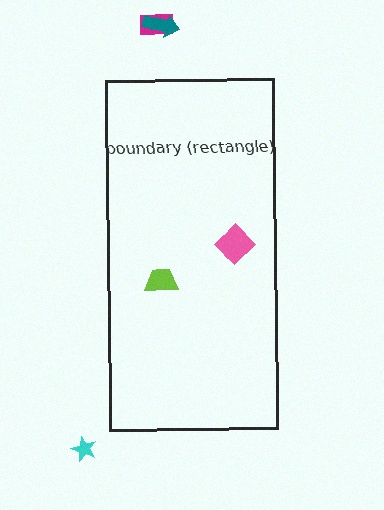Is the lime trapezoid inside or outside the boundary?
Inside.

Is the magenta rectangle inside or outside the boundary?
Outside.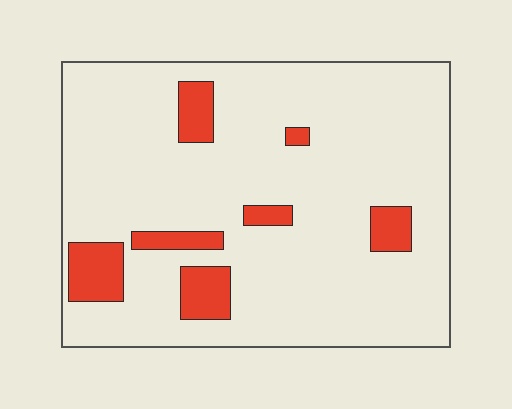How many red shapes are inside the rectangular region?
7.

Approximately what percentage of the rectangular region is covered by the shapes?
Approximately 10%.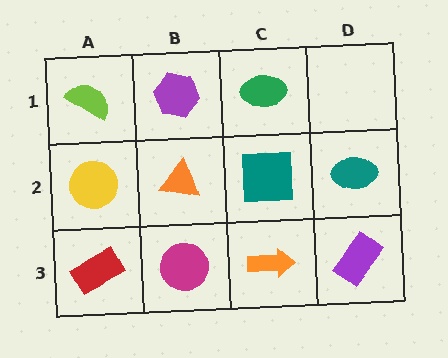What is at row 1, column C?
A green ellipse.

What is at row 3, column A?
A red rectangle.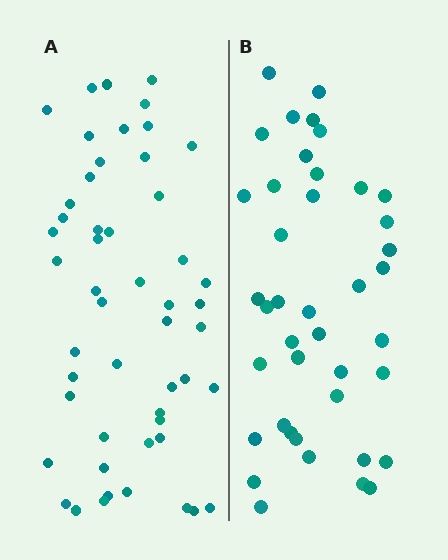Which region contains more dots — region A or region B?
Region A (the left region) has more dots.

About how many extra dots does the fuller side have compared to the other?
Region A has roughly 10 or so more dots than region B.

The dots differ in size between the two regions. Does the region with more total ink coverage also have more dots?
No. Region B has more total ink coverage because its dots are larger, but region A actually contains more individual dots. Total area can be misleading — the number of items is what matters here.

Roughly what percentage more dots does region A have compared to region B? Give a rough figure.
About 25% more.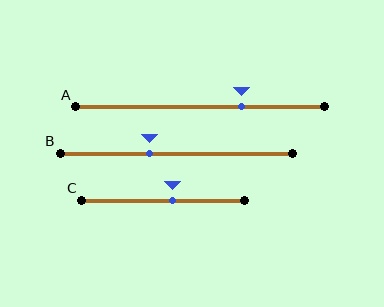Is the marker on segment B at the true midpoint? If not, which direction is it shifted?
No, the marker on segment B is shifted to the left by about 11% of the segment length.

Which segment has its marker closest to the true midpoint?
Segment C has its marker closest to the true midpoint.